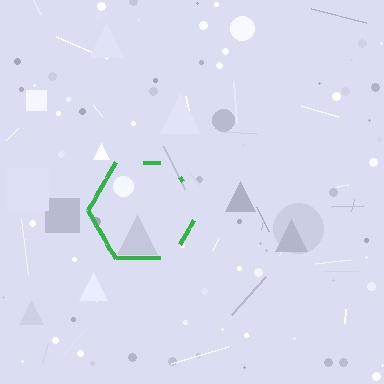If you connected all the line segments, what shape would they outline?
They would outline a hexagon.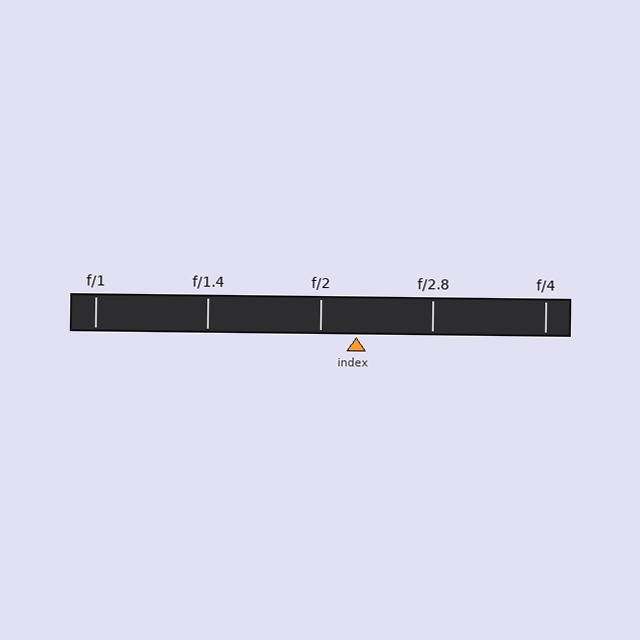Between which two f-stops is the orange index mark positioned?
The index mark is between f/2 and f/2.8.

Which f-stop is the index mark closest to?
The index mark is closest to f/2.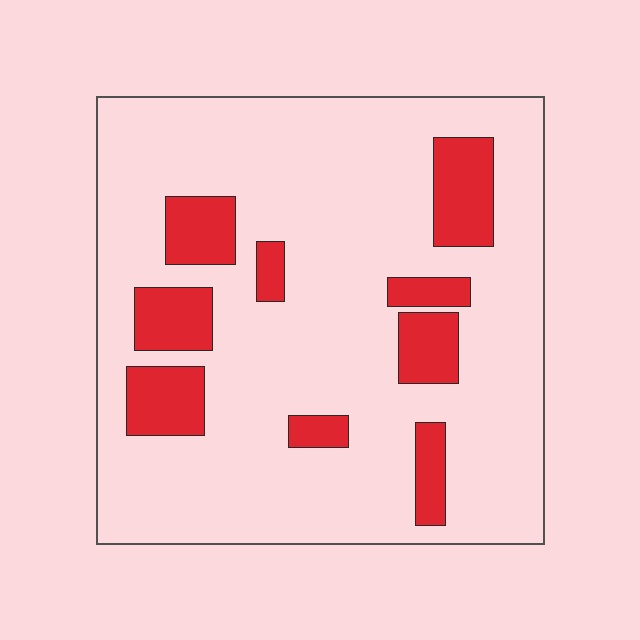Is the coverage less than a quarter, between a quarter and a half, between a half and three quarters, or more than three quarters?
Less than a quarter.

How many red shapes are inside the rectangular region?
9.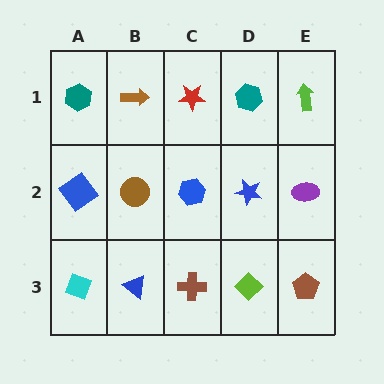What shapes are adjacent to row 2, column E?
A lime arrow (row 1, column E), a brown pentagon (row 3, column E), a blue star (row 2, column D).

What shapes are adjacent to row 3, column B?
A brown circle (row 2, column B), a cyan diamond (row 3, column A), a brown cross (row 3, column C).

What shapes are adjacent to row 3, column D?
A blue star (row 2, column D), a brown cross (row 3, column C), a brown pentagon (row 3, column E).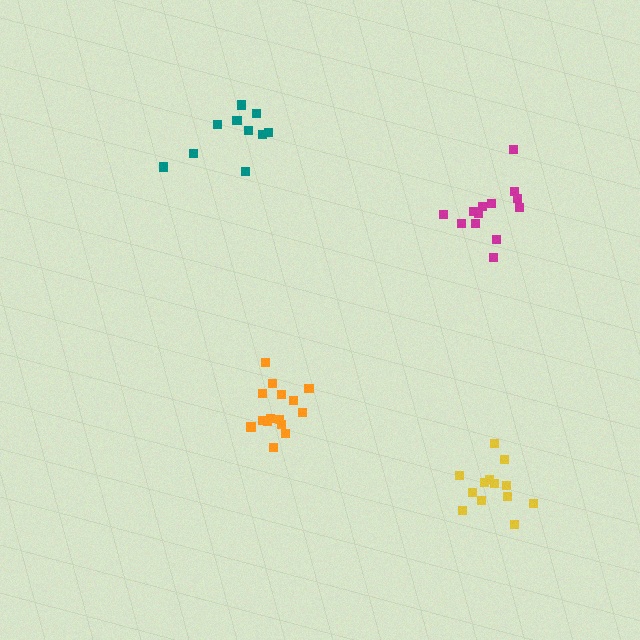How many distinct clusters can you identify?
There are 4 distinct clusters.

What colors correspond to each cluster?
The clusters are colored: magenta, orange, teal, yellow.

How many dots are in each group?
Group 1: 13 dots, Group 2: 15 dots, Group 3: 10 dots, Group 4: 13 dots (51 total).